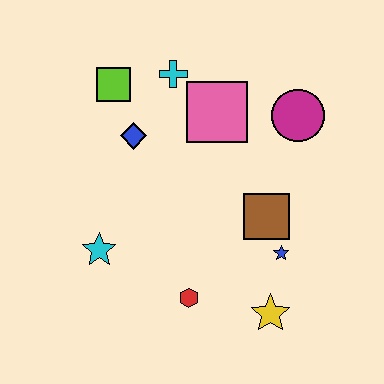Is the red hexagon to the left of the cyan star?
No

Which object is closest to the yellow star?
The blue star is closest to the yellow star.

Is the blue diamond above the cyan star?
Yes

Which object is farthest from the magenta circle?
The cyan star is farthest from the magenta circle.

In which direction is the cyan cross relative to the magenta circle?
The cyan cross is to the left of the magenta circle.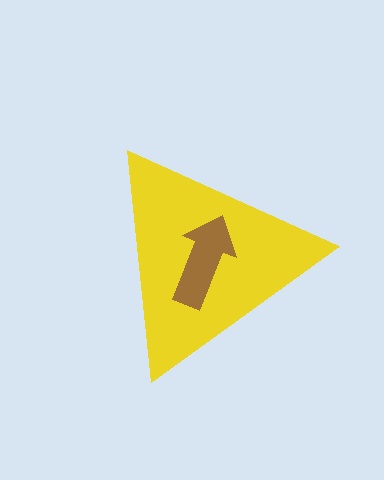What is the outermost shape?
The yellow triangle.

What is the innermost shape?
The brown arrow.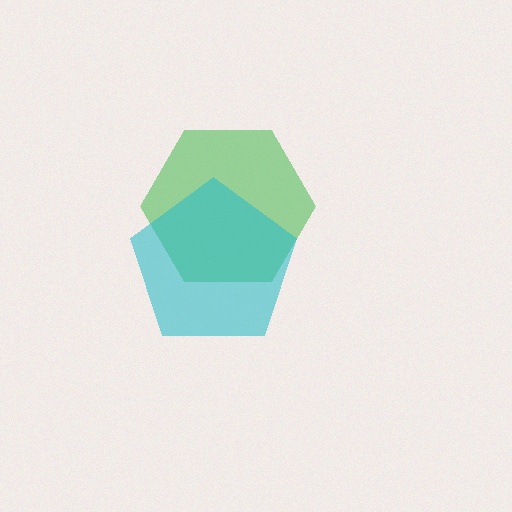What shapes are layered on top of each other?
The layered shapes are: a green hexagon, a cyan pentagon.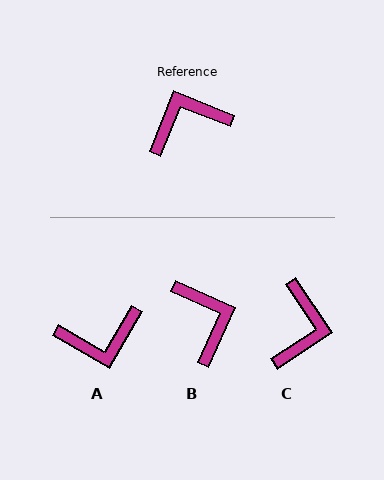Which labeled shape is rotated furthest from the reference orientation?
A, about 171 degrees away.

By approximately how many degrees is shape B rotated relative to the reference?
Approximately 92 degrees clockwise.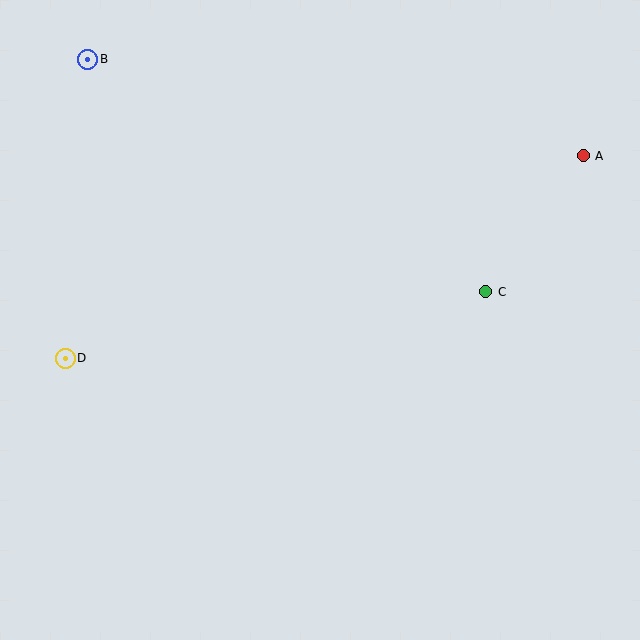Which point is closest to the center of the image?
Point C at (486, 292) is closest to the center.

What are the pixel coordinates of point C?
Point C is at (486, 292).